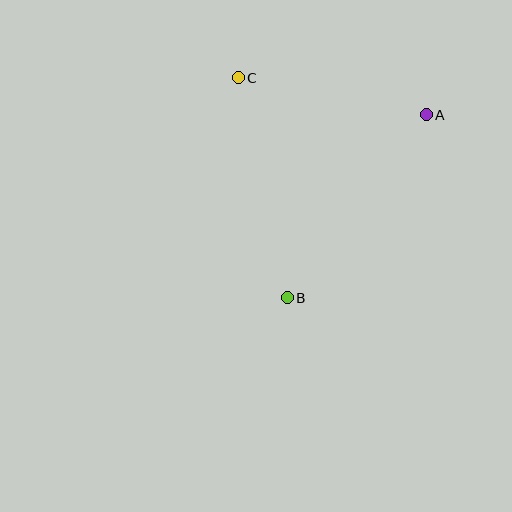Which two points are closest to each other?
Points A and C are closest to each other.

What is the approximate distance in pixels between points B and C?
The distance between B and C is approximately 225 pixels.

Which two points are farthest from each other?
Points A and B are farthest from each other.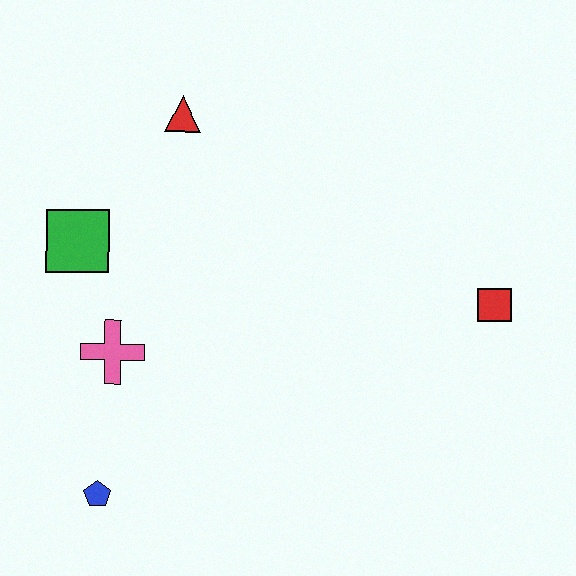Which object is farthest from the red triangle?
The blue pentagon is farthest from the red triangle.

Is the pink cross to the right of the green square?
Yes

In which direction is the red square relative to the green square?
The red square is to the right of the green square.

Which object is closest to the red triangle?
The green square is closest to the red triangle.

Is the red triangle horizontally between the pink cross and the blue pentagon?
No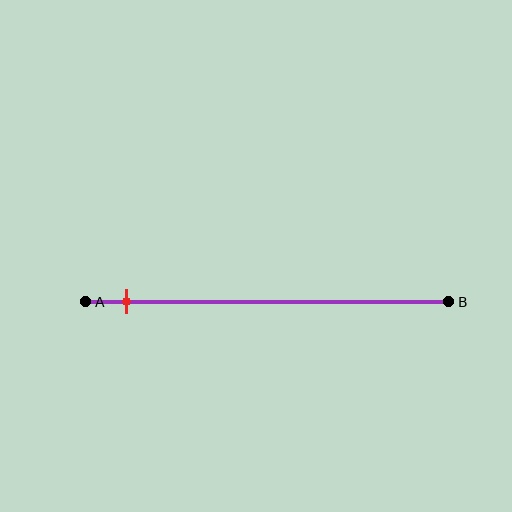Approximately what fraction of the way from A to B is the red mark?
The red mark is approximately 10% of the way from A to B.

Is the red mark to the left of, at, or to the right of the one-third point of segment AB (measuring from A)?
The red mark is to the left of the one-third point of segment AB.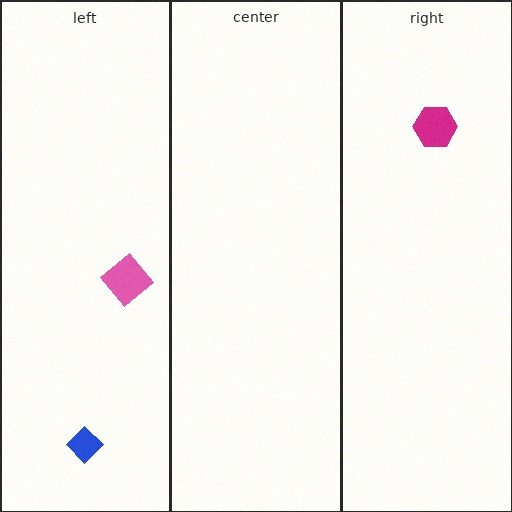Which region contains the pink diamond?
The left region.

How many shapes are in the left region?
2.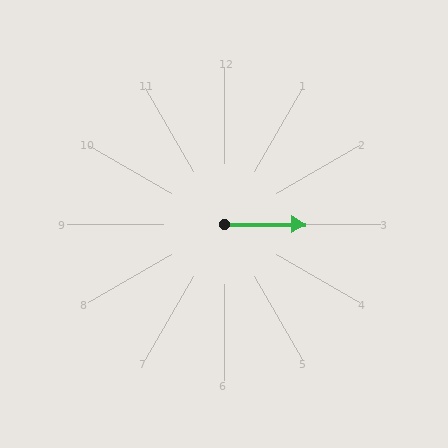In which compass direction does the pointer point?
East.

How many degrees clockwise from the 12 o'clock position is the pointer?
Approximately 90 degrees.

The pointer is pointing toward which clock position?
Roughly 3 o'clock.